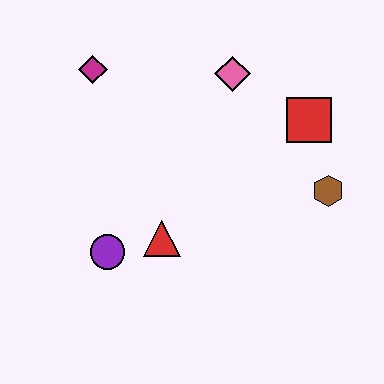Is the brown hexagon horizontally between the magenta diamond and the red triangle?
No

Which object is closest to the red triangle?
The purple circle is closest to the red triangle.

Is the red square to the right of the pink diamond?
Yes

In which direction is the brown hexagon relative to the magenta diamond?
The brown hexagon is to the right of the magenta diamond.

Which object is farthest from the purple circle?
The red square is farthest from the purple circle.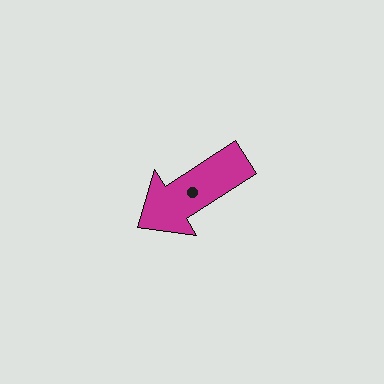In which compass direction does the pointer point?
Southwest.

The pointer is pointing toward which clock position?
Roughly 8 o'clock.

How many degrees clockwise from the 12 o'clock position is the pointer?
Approximately 237 degrees.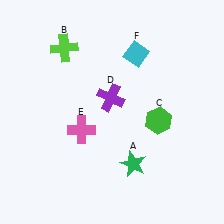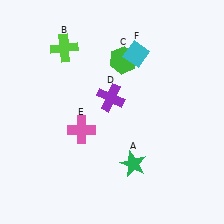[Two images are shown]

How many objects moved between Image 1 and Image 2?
1 object moved between the two images.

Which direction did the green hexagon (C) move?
The green hexagon (C) moved up.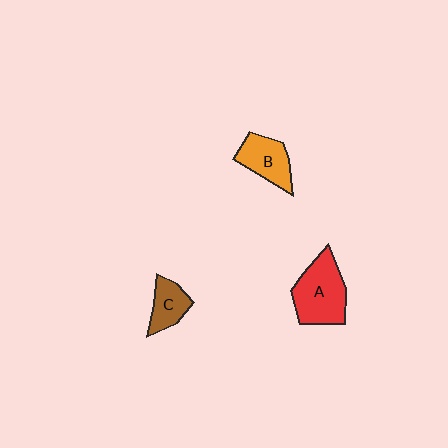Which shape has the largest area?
Shape A (red).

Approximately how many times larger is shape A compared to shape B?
Approximately 1.4 times.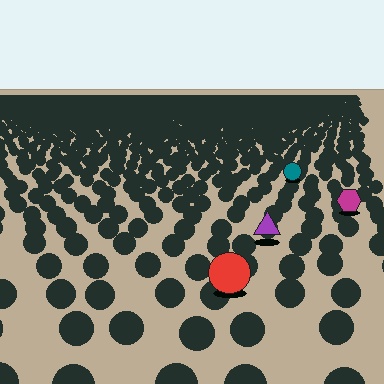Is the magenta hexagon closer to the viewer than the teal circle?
Yes. The magenta hexagon is closer — you can tell from the texture gradient: the ground texture is coarser near it.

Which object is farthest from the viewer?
The teal circle is farthest from the viewer. It appears smaller and the ground texture around it is denser.